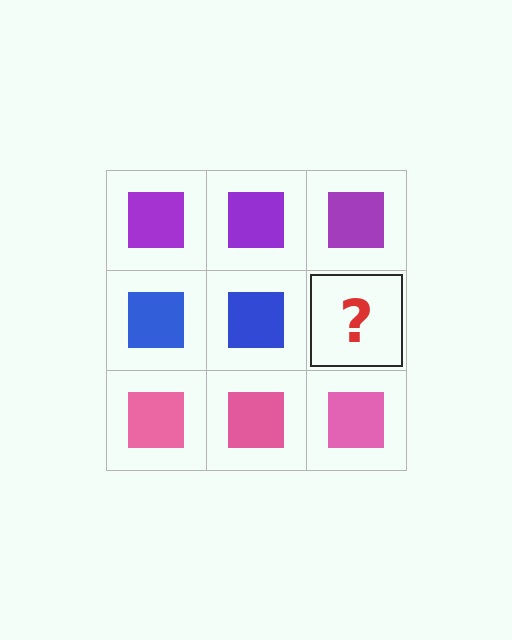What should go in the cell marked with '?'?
The missing cell should contain a blue square.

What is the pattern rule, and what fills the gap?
The rule is that each row has a consistent color. The gap should be filled with a blue square.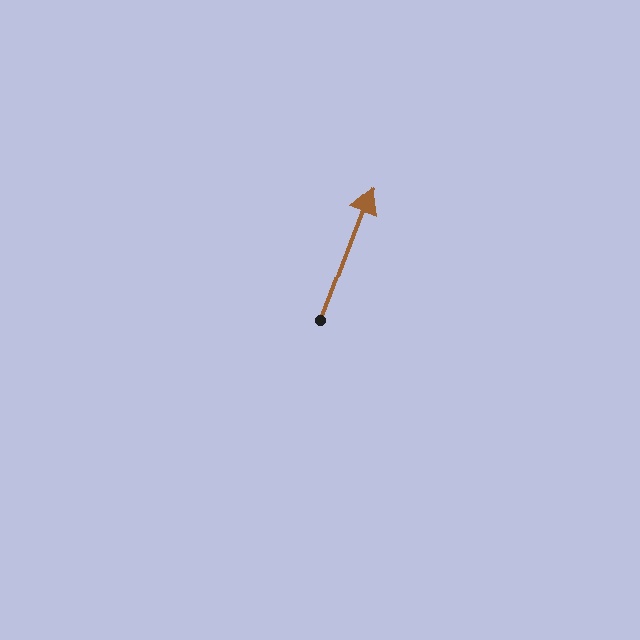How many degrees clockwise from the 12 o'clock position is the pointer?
Approximately 21 degrees.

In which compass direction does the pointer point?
North.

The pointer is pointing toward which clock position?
Roughly 1 o'clock.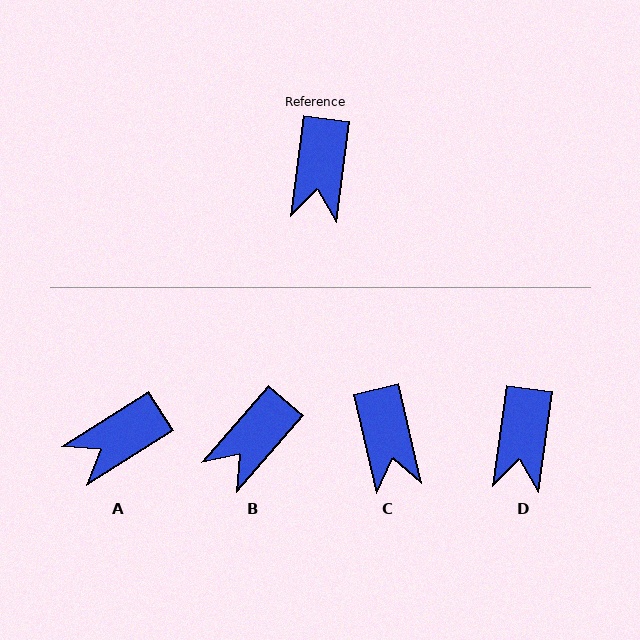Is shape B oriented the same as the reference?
No, it is off by about 34 degrees.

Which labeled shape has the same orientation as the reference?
D.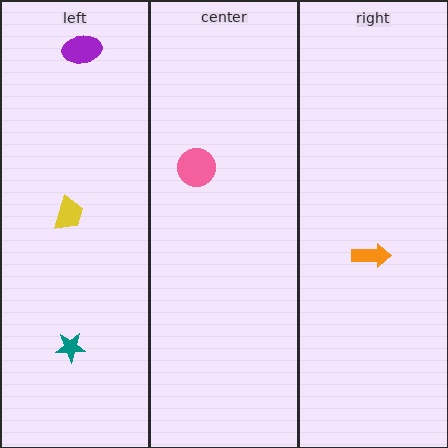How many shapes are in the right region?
1.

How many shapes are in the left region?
3.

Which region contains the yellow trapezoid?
The left region.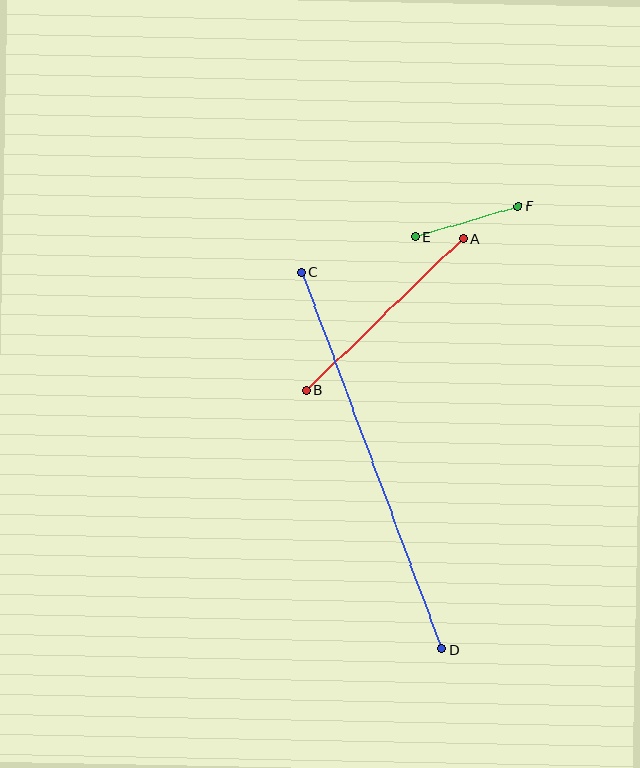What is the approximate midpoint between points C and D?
The midpoint is at approximately (371, 460) pixels.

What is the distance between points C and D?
The distance is approximately 402 pixels.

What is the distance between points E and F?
The distance is approximately 107 pixels.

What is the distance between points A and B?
The distance is approximately 218 pixels.